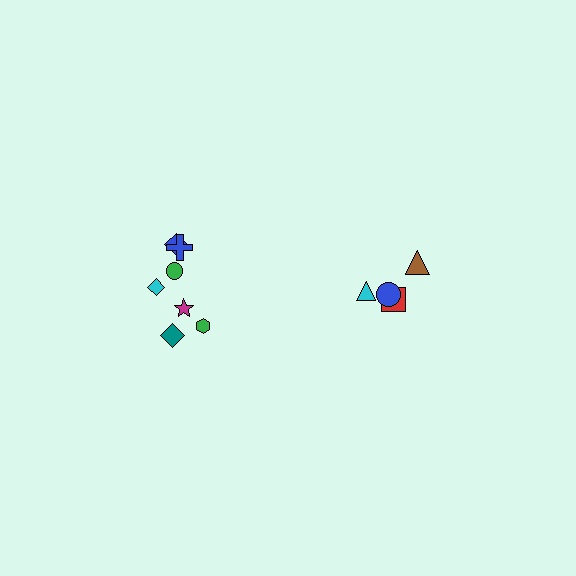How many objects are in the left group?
There are 7 objects.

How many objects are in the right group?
There are 4 objects.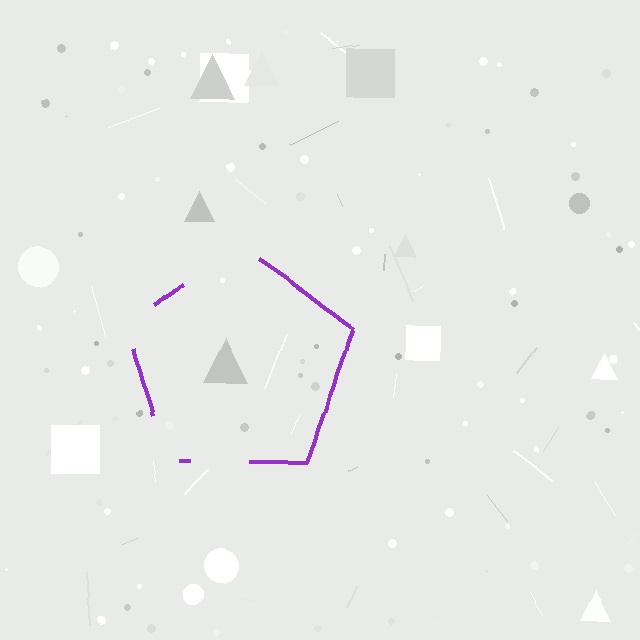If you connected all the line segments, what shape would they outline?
They would outline a pentagon.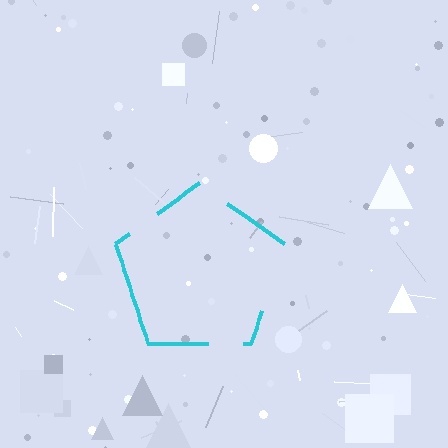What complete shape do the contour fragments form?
The contour fragments form a pentagon.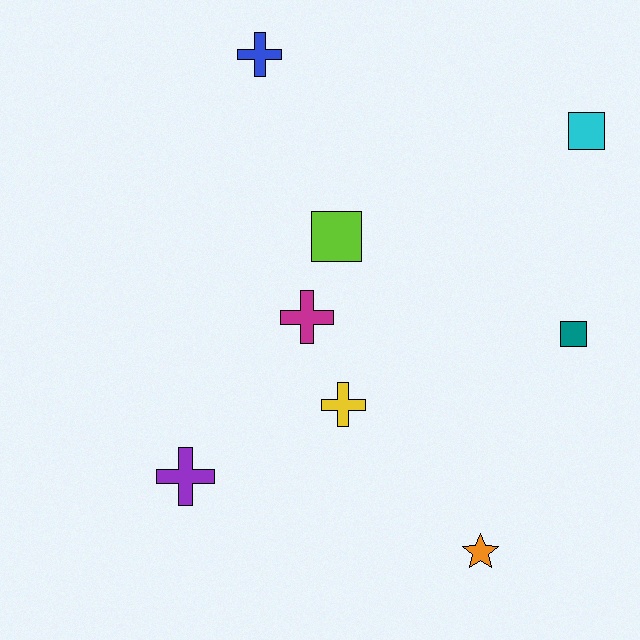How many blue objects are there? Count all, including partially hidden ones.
There is 1 blue object.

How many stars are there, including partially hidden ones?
There is 1 star.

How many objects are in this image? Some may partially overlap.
There are 8 objects.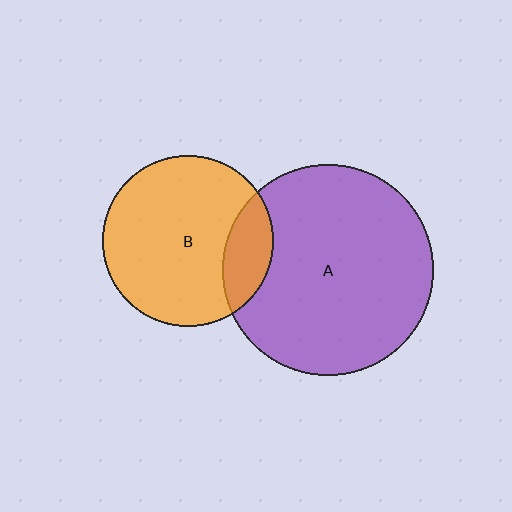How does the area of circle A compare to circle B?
Approximately 1.5 times.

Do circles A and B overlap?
Yes.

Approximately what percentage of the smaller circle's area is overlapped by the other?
Approximately 20%.